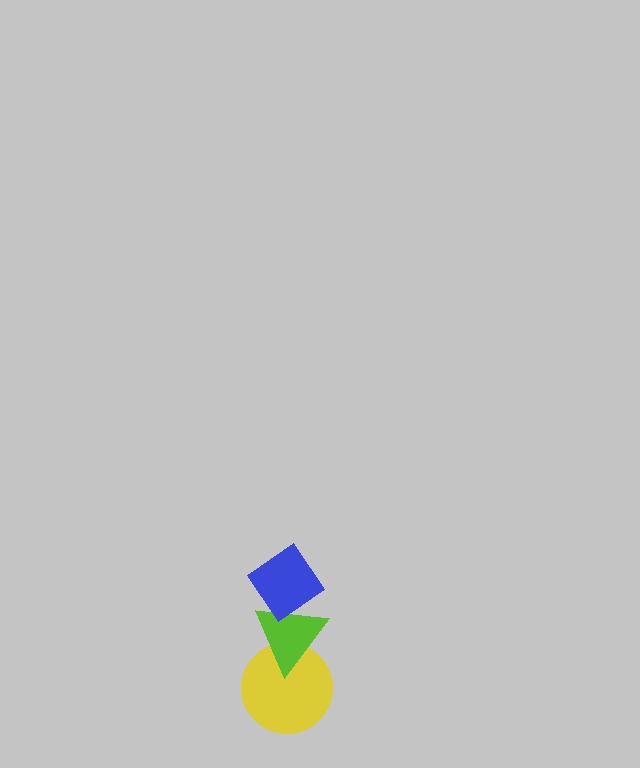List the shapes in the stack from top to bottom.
From top to bottom: the blue diamond, the lime triangle, the yellow circle.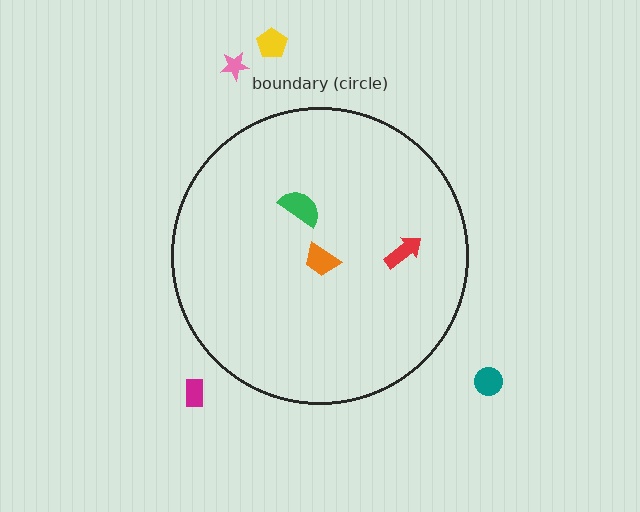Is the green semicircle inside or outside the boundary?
Inside.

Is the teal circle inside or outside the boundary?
Outside.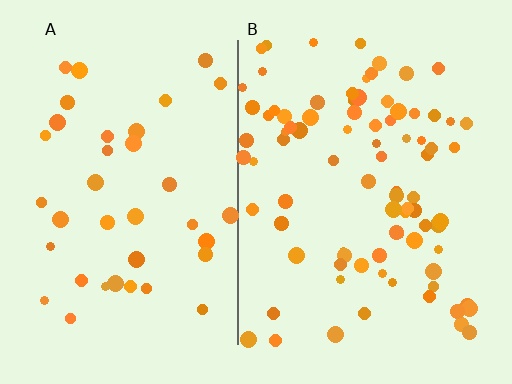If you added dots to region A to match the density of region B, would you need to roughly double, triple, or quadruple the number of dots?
Approximately double.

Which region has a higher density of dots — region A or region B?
B (the right).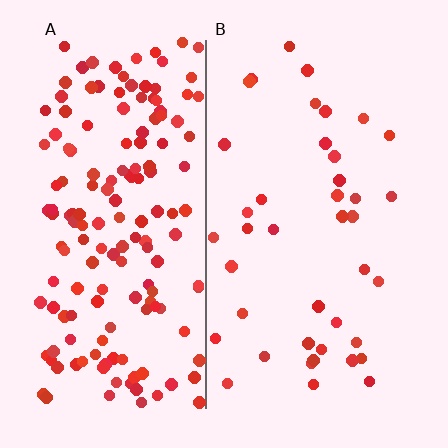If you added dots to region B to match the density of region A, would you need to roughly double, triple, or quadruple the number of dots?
Approximately quadruple.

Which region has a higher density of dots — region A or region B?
A (the left).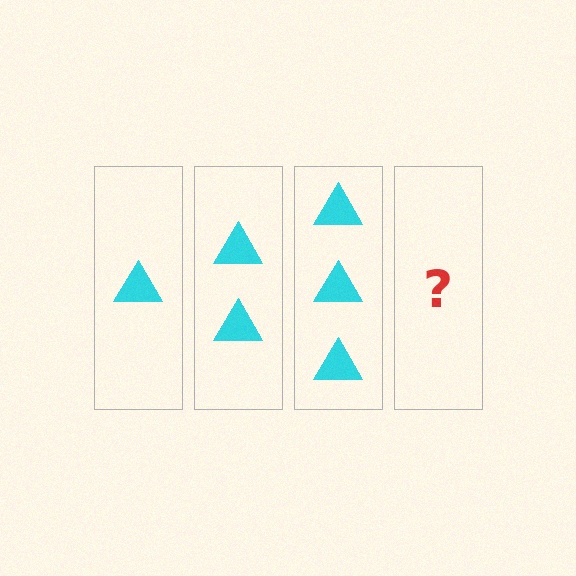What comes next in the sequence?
The next element should be 4 triangles.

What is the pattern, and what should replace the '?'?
The pattern is that each step adds one more triangle. The '?' should be 4 triangles.